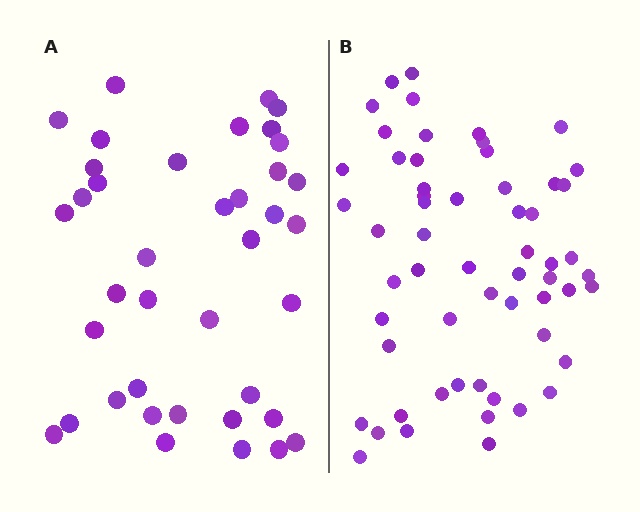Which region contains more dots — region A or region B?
Region B (the right region) has more dots.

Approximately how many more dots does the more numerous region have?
Region B has approximately 20 more dots than region A.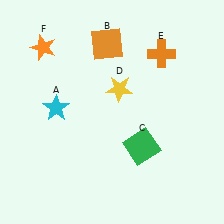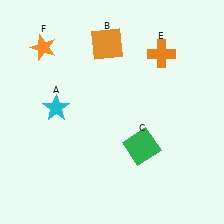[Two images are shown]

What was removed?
The yellow star (D) was removed in Image 2.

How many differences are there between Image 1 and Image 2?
There is 1 difference between the two images.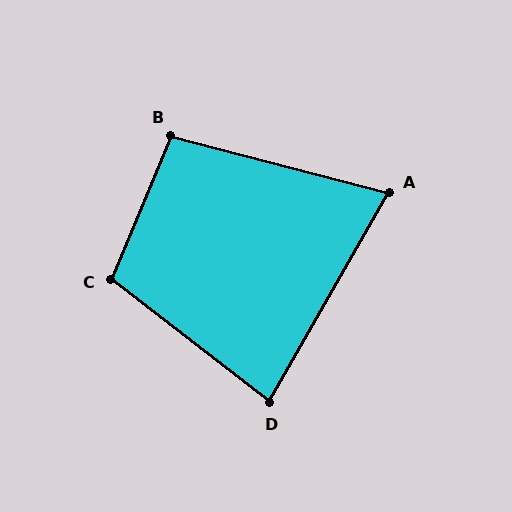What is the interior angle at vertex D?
Approximately 82 degrees (acute).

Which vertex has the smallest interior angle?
A, at approximately 75 degrees.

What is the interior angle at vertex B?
Approximately 98 degrees (obtuse).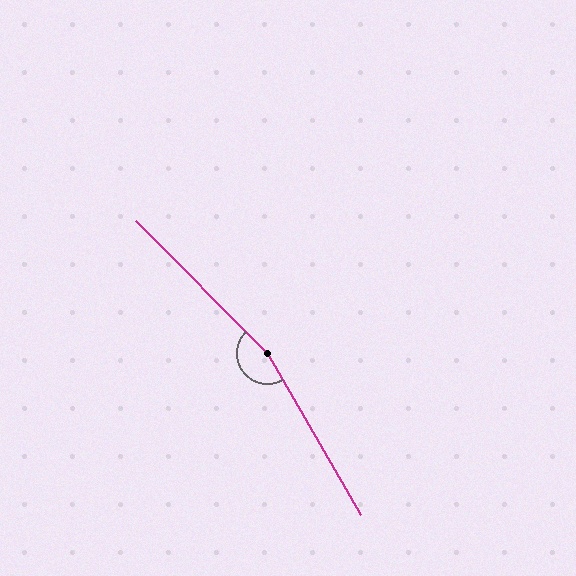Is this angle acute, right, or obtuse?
It is obtuse.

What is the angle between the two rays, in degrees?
Approximately 165 degrees.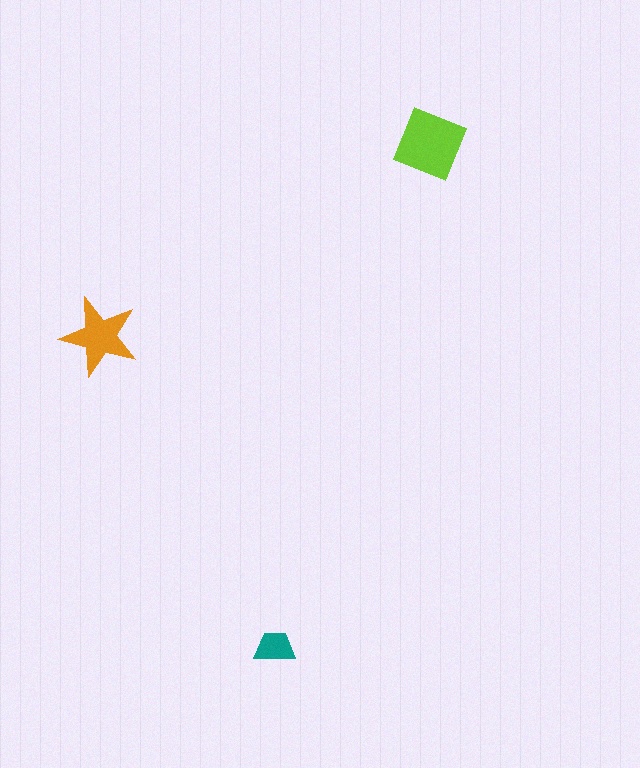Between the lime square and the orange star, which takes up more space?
The lime square.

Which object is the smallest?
The teal trapezoid.